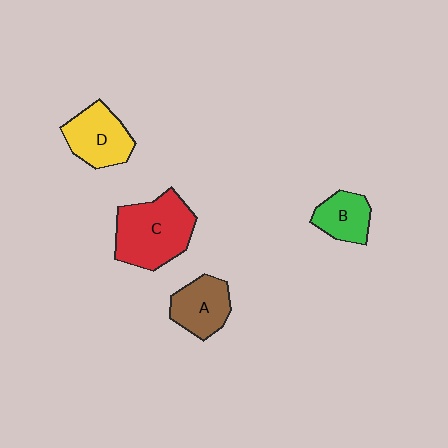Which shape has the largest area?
Shape C (red).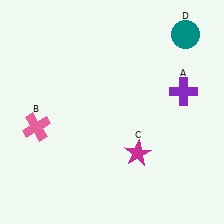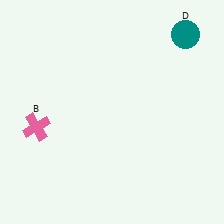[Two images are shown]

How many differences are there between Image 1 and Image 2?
There are 2 differences between the two images.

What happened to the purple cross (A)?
The purple cross (A) was removed in Image 2. It was in the top-right area of Image 1.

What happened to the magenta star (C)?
The magenta star (C) was removed in Image 2. It was in the bottom-right area of Image 1.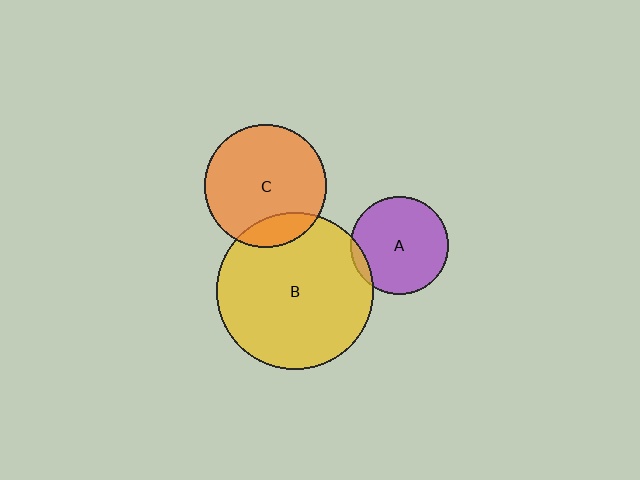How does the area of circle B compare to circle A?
Approximately 2.6 times.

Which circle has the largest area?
Circle B (yellow).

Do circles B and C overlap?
Yes.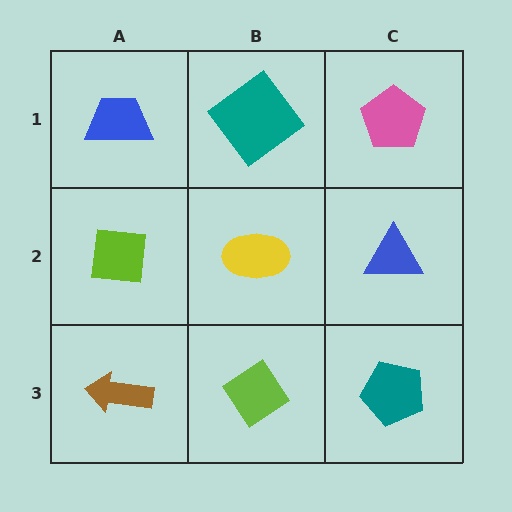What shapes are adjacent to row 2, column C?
A pink pentagon (row 1, column C), a teal pentagon (row 3, column C), a yellow ellipse (row 2, column B).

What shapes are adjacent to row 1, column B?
A yellow ellipse (row 2, column B), a blue trapezoid (row 1, column A), a pink pentagon (row 1, column C).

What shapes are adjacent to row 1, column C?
A blue triangle (row 2, column C), a teal diamond (row 1, column B).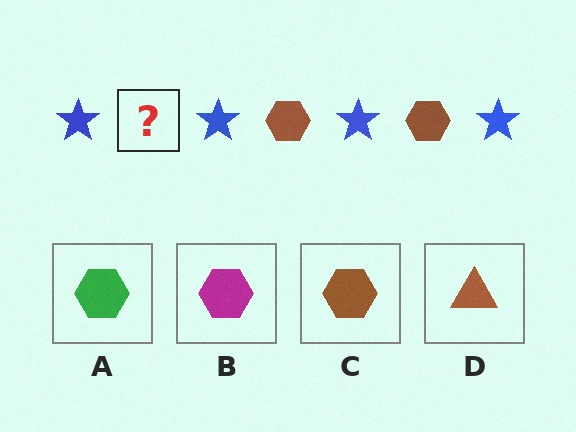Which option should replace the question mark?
Option C.